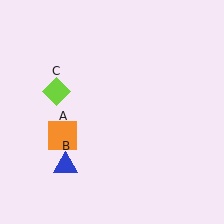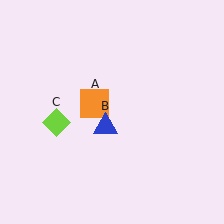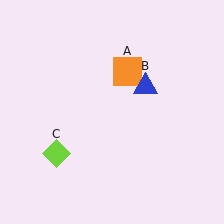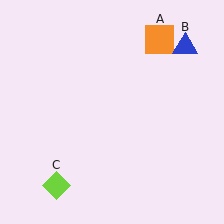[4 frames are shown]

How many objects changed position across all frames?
3 objects changed position: orange square (object A), blue triangle (object B), lime diamond (object C).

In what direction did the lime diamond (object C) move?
The lime diamond (object C) moved down.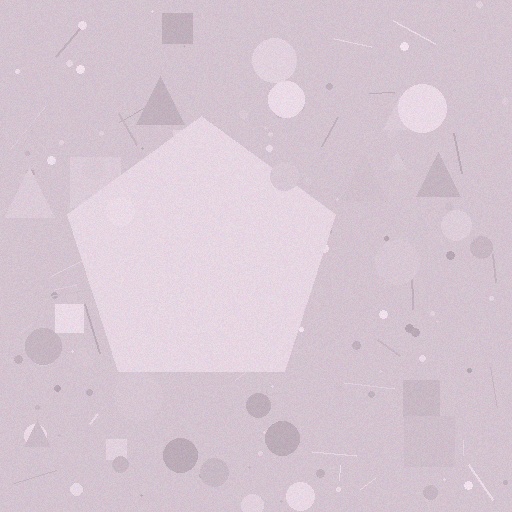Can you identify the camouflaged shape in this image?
The camouflaged shape is a pentagon.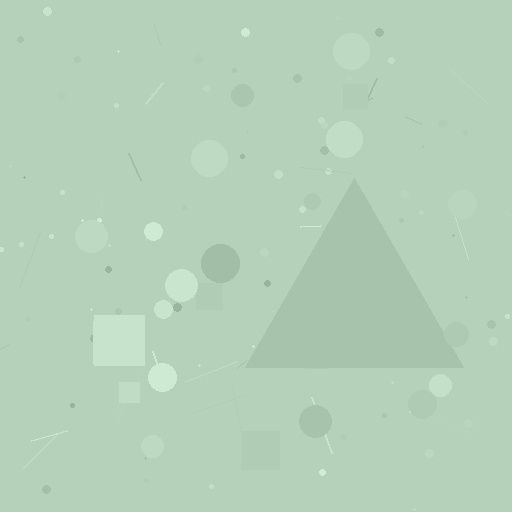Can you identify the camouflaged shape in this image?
The camouflaged shape is a triangle.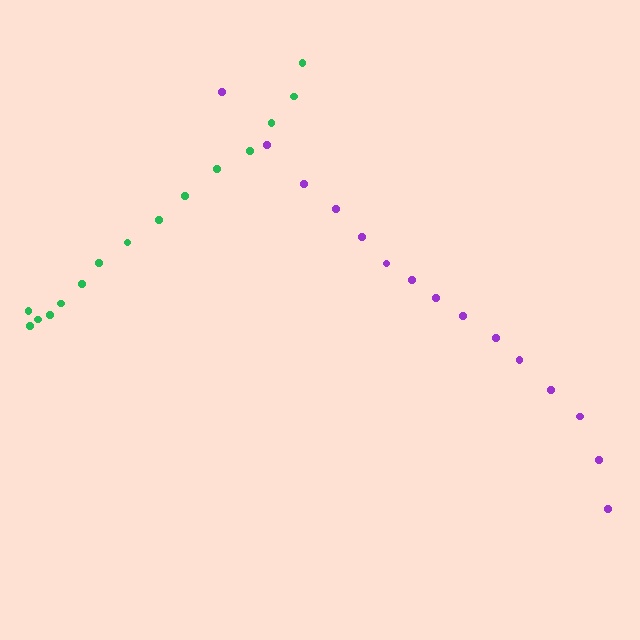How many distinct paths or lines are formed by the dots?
There are 2 distinct paths.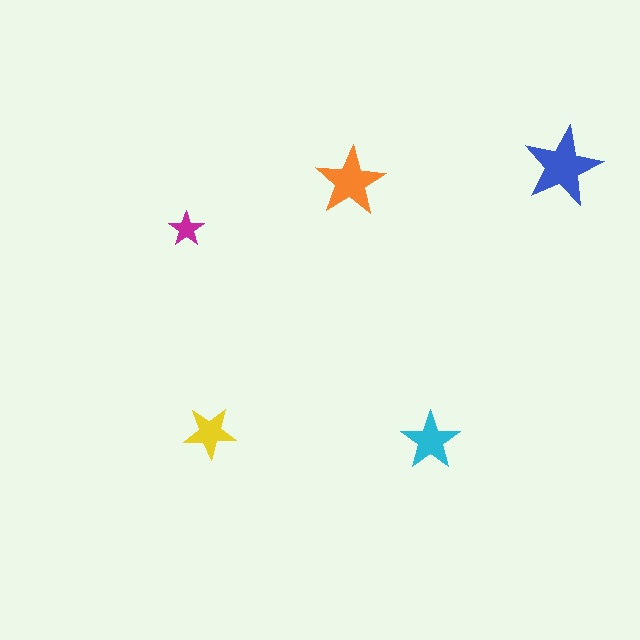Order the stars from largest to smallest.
the blue one, the orange one, the cyan one, the yellow one, the magenta one.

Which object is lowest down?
The cyan star is bottommost.